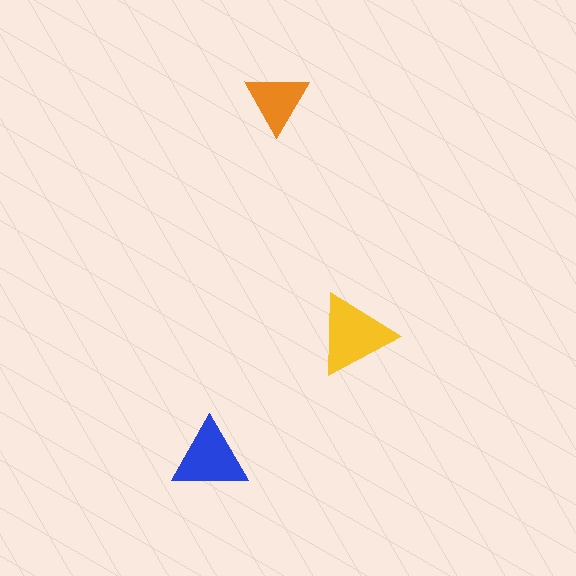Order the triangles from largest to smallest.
the yellow one, the blue one, the orange one.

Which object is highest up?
The orange triangle is topmost.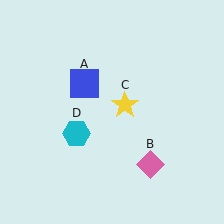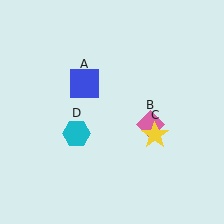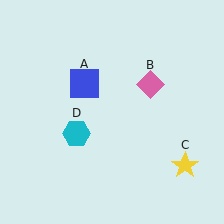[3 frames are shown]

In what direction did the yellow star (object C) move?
The yellow star (object C) moved down and to the right.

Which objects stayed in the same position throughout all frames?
Blue square (object A) and cyan hexagon (object D) remained stationary.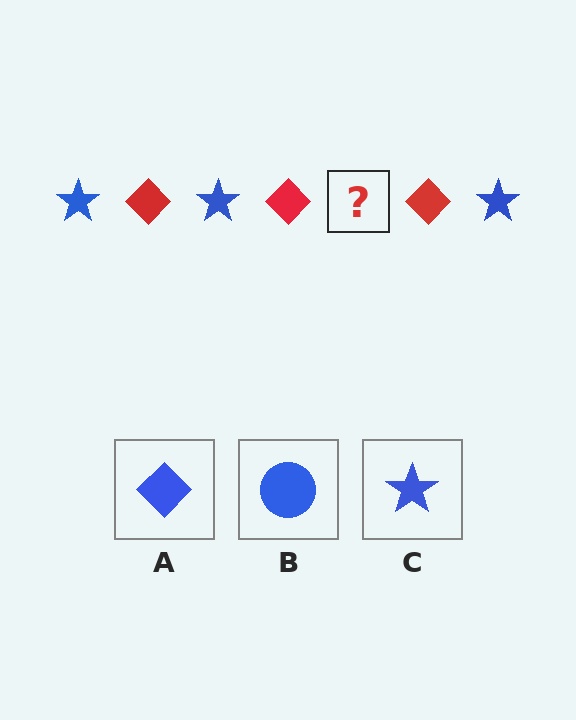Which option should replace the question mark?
Option C.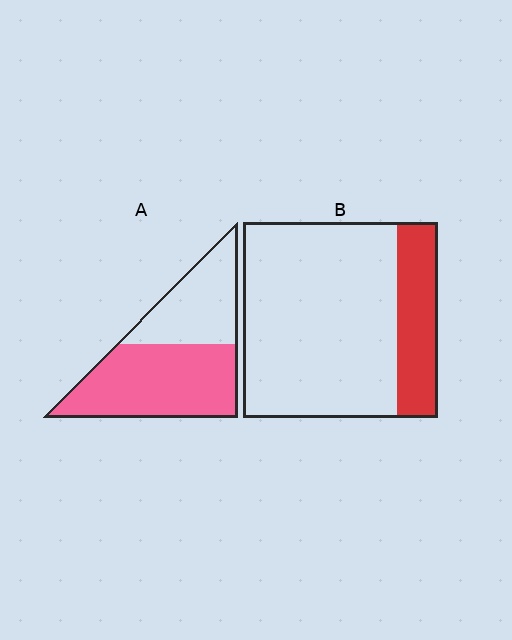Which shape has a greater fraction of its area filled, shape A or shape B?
Shape A.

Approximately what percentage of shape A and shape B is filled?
A is approximately 60% and B is approximately 20%.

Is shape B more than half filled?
No.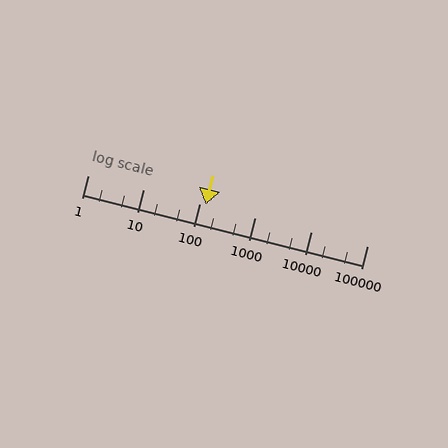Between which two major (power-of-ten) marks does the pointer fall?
The pointer is between 100 and 1000.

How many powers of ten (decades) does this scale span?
The scale spans 5 decades, from 1 to 100000.